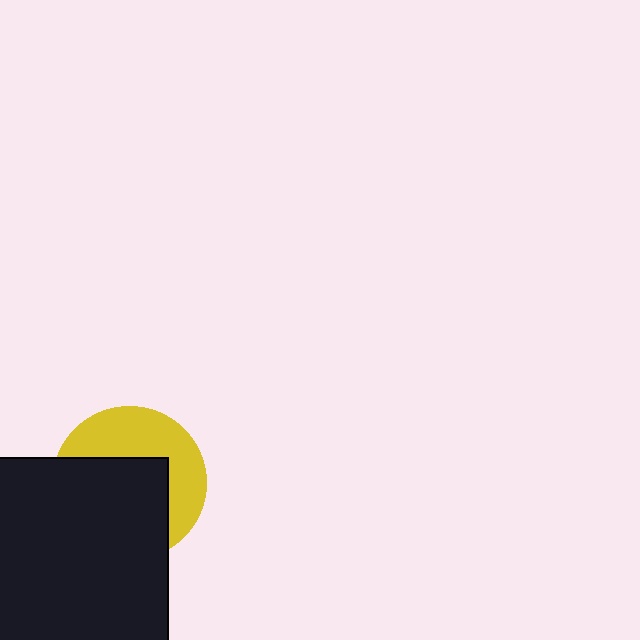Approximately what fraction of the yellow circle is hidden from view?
Roughly 56% of the yellow circle is hidden behind the black rectangle.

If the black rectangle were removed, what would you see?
You would see the complete yellow circle.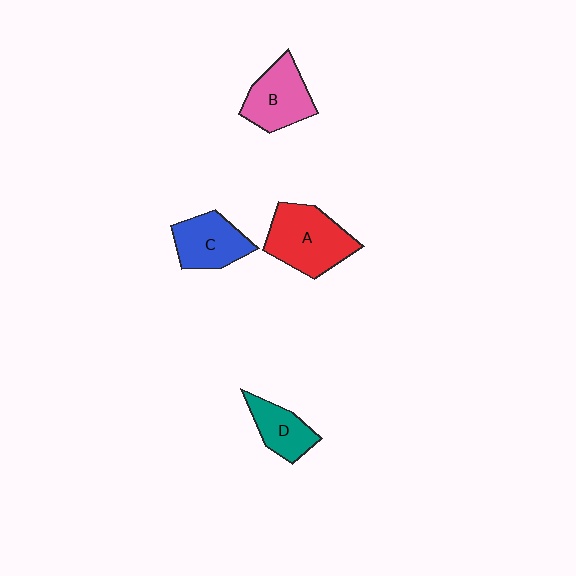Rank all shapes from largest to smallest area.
From largest to smallest: A (red), B (pink), C (blue), D (teal).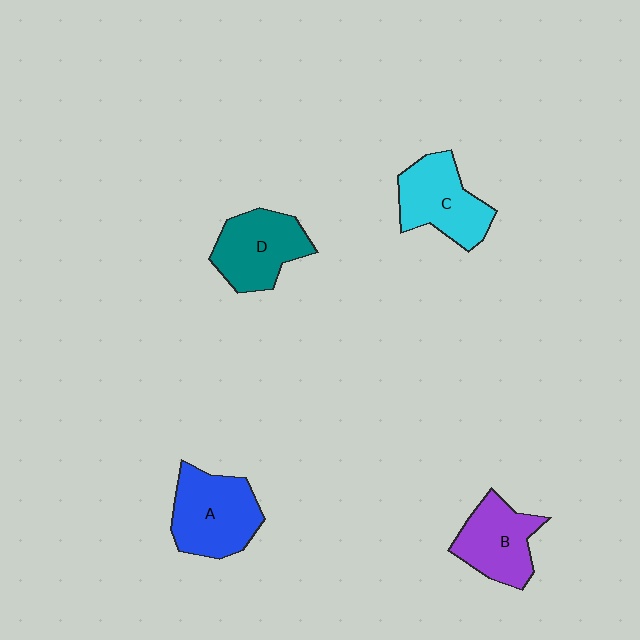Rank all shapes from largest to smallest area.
From largest to smallest: A (blue), C (cyan), D (teal), B (purple).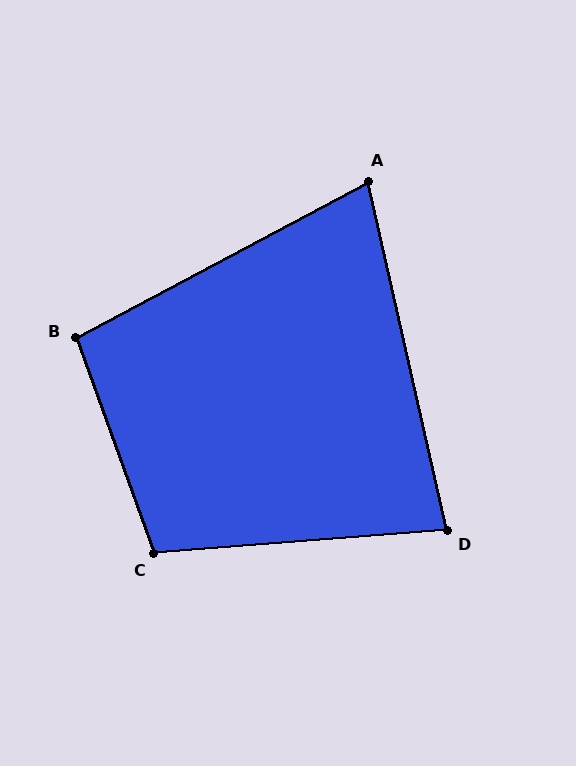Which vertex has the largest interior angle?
C, at approximately 105 degrees.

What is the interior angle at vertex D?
Approximately 82 degrees (acute).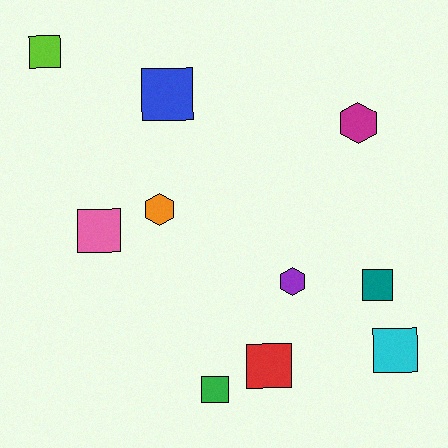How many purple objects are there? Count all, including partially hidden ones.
There is 1 purple object.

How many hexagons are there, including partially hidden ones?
There are 3 hexagons.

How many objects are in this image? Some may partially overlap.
There are 10 objects.